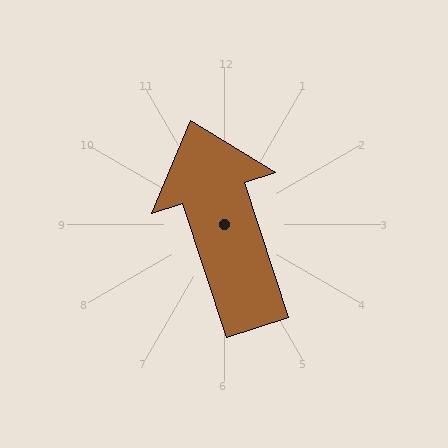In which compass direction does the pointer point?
North.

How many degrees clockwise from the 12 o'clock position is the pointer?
Approximately 342 degrees.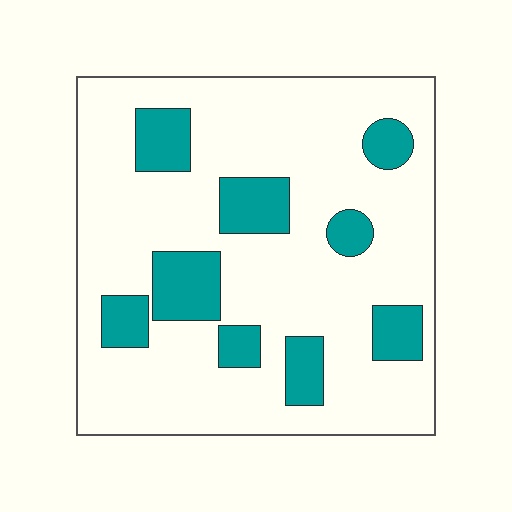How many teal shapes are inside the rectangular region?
9.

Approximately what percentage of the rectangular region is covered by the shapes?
Approximately 20%.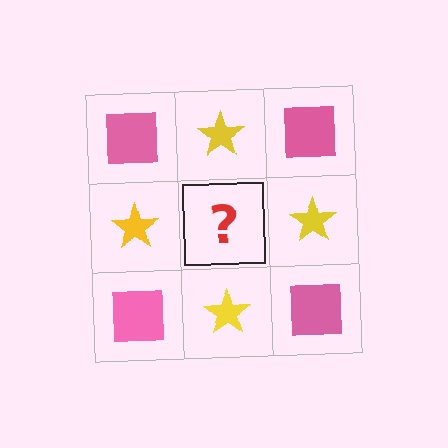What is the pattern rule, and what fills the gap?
The rule is that it alternates pink square and yellow star in a checkerboard pattern. The gap should be filled with a pink square.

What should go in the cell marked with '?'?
The missing cell should contain a pink square.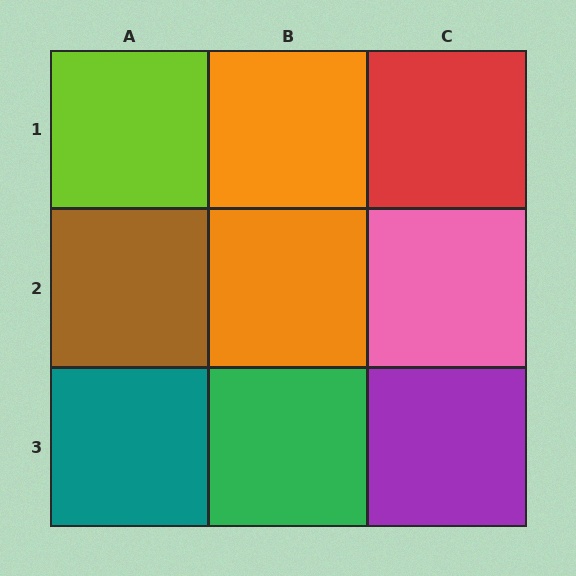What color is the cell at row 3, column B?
Green.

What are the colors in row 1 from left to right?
Lime, orange, red.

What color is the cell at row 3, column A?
Teal.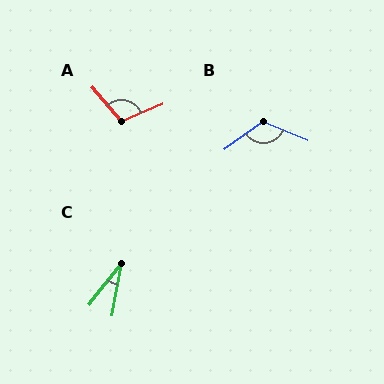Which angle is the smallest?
C, at approximately 27 degrees.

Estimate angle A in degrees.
Approximately 108 degrees.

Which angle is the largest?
B, at approximately 122 degrees.